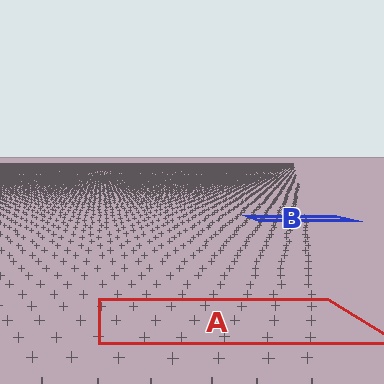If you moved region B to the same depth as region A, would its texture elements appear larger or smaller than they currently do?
They would appear larger. At a closer depth, the same texture elements are projected at a bigger on-screen size.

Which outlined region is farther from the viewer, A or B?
Region B is farther from the viewer — the texture elements inside it appear smaller and more densely packed.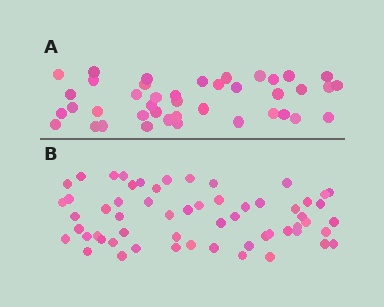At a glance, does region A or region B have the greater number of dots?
Region B (the bottom region) has more dots.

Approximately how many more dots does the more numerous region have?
Region B has approximately 20 more dots than region A.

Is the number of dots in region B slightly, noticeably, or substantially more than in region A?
Region B has noticeably more, but not dramatically so. The ratio is roughly 1.4 to 1.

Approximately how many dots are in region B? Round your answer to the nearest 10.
About 60 dots. (The exact count is 59, which rounds to 60.)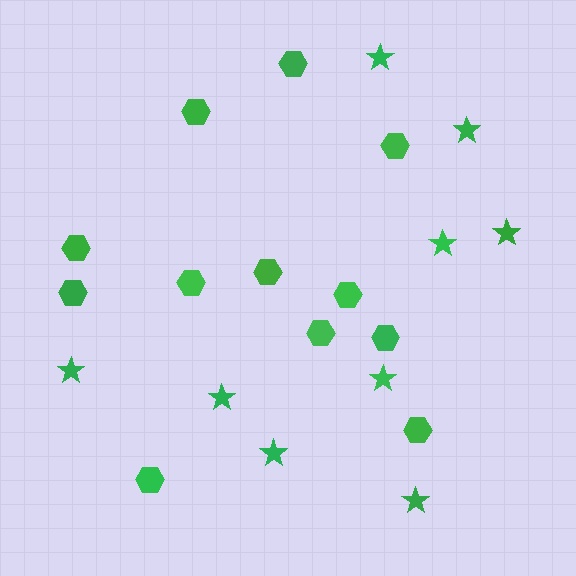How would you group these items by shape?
There are 2 groups: one group of hexagons (12) and one group of stars (9).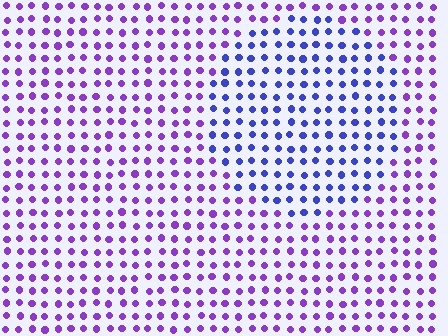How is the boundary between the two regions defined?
The boundary is defined purely by a slight shift in hue (about 39 degrees). Spacing, size, and orientation are identical on both sides.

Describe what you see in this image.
The image is filled with small purple elements in a uniform arrangement. A circle-shaped region is visible where the elements are tinted to a slightly different hue, forming a subtle color boundary.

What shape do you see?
I see a circle.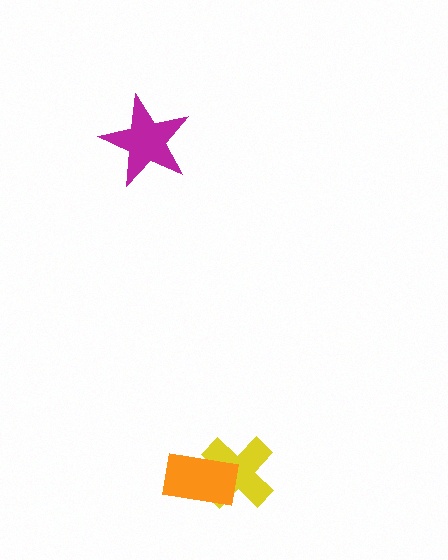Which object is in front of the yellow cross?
The orange rectangle is in front of the yellow cross.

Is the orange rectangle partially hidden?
No, no other shape covers it.